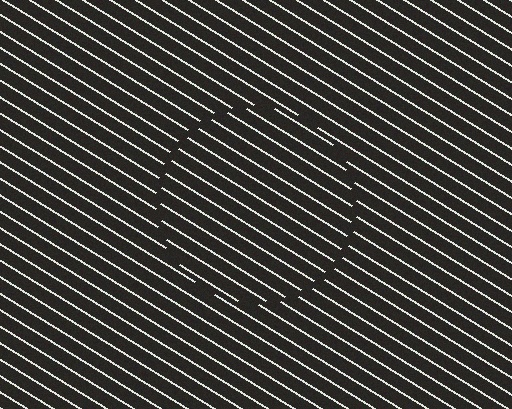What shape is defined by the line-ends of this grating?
An illusory circle. The interior of the shape contains the same grating, shifted by half a period — the contour is defined by the phase discontinuity where line-ends from the inner and outer gratings abut.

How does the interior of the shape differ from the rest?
The interior of the shape contains the same grating, shifted by half a period — the contour is defined by the phase discontinuity where line-ends from the inner and outer gratings abut.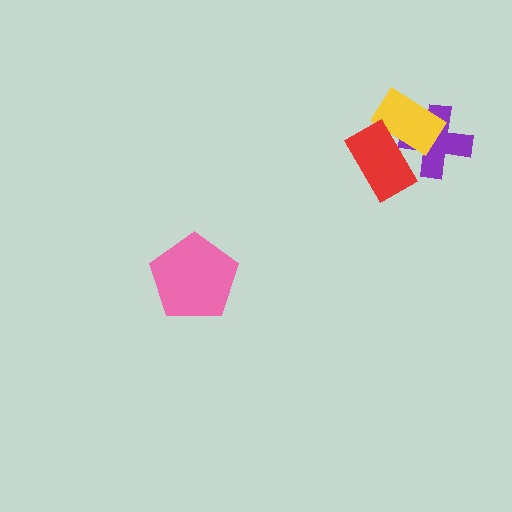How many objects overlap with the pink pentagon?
0 objects overlap with the pink pentagon.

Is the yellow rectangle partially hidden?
Yes, it is partially covered by another shape.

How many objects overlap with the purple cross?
2 objects overlap with the purple cross.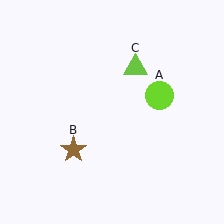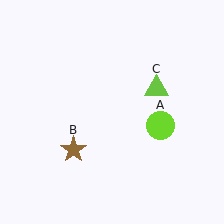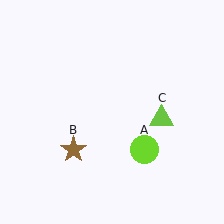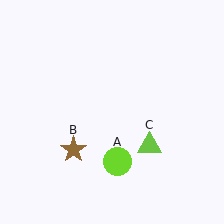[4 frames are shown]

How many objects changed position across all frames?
2 objects changed position: lime circle (object A), lime triangle (object C).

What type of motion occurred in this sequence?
The lime circle (object A), lime triangle (object C) rotated clockwise around the center of the scene.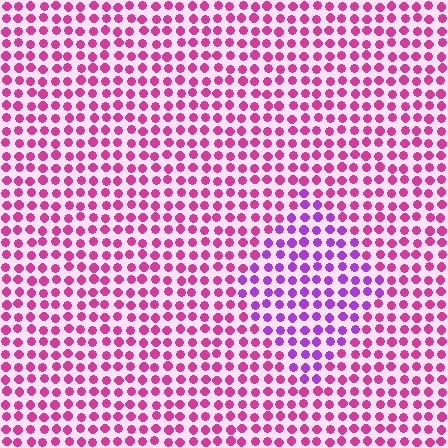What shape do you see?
I see a diamond.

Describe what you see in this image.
The image is filled with small magenta elements in a uniform arrangement. A diamond-shaped region is visible where the elements are tinted to a slightly different hue, forming a subtle color boundary.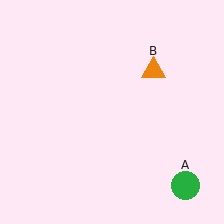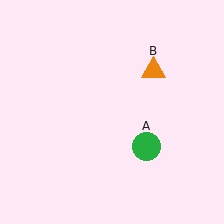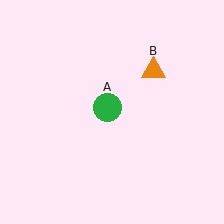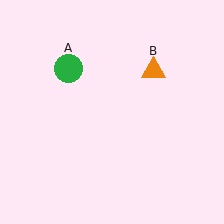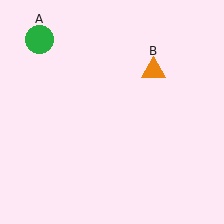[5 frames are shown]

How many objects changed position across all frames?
1 object changed position: green circle (object A).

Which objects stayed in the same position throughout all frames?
Orange triangle (object B) remained stationary.